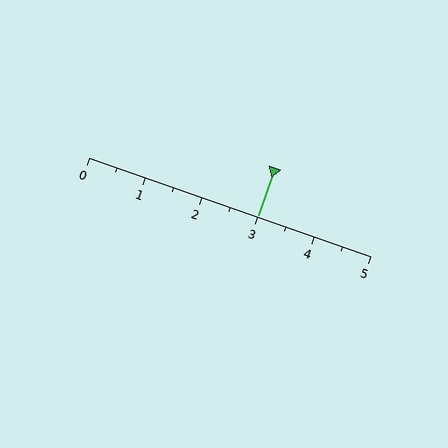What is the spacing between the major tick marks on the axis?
The major ticks are spaced 1 apart.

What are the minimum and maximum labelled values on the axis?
The axis runs from 0 to 5.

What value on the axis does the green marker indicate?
The marker indicates approximately 3.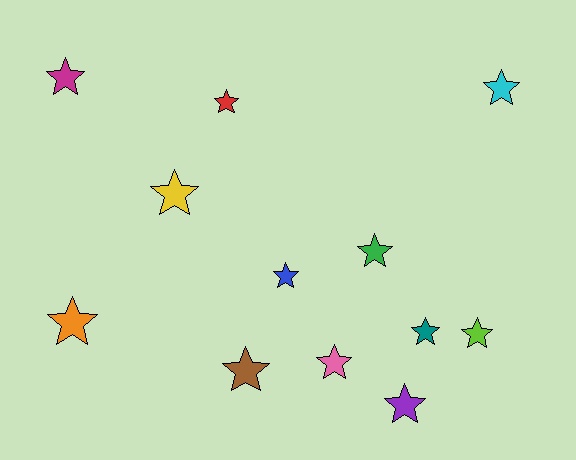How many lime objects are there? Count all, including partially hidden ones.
There is 1 lime object.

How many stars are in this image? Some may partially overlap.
There are 12 stars.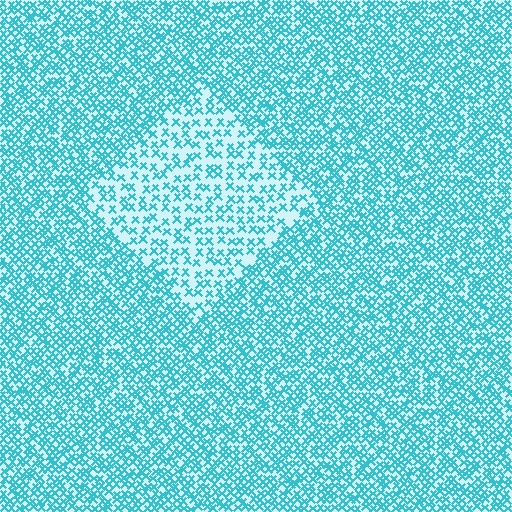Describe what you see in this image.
The image contains small cyan elements arranged at two different densities. A diamond-shaped region is visible where the elements are less densely packed than the surrounding area.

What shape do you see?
I see a diamond.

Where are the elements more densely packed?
The elements are more densely packed outside the diamond boundary.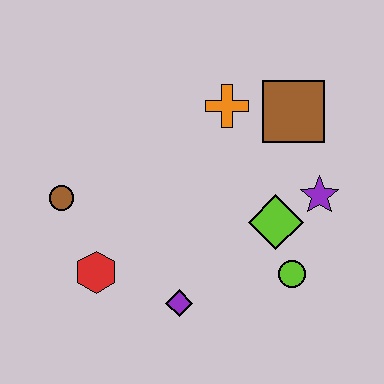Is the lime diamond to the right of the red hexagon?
Yes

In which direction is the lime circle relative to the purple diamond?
The lime circle is to the right of the purple diamond.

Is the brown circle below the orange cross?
Yes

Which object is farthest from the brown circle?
The purple star is farthest from the brown circle.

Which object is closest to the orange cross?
The brown square is closest to the orange cross.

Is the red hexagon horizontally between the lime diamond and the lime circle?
No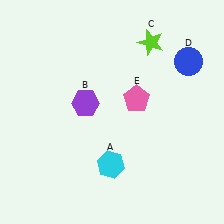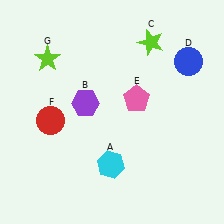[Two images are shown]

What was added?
A red circle (F), a lime star (G) were added in Image 2.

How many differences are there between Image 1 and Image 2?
There are 2 differences between the two images.